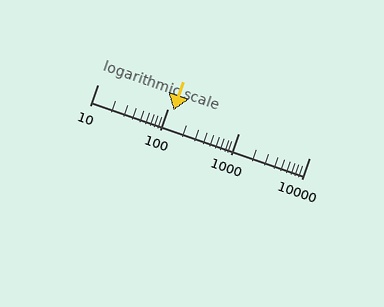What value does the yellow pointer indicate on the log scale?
The pointer indicates approximately 120.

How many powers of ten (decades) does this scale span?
The scale spans 3 decades, from 10 to 10000.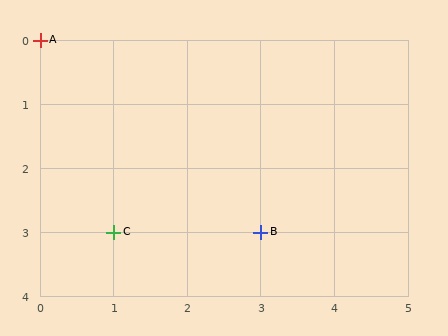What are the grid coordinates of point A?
Point A is at grid coordinates (0, 0).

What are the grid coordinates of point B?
Point B is at grid coordinates (3, 3).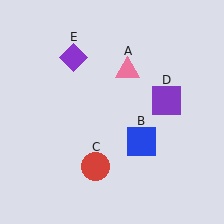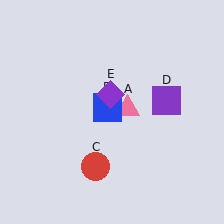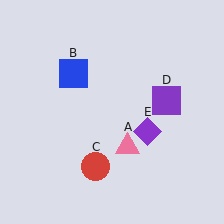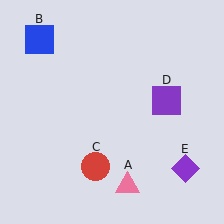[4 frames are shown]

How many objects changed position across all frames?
3 objects changed position: pink triangle (object A), blue square (object B), purple diamond (object E).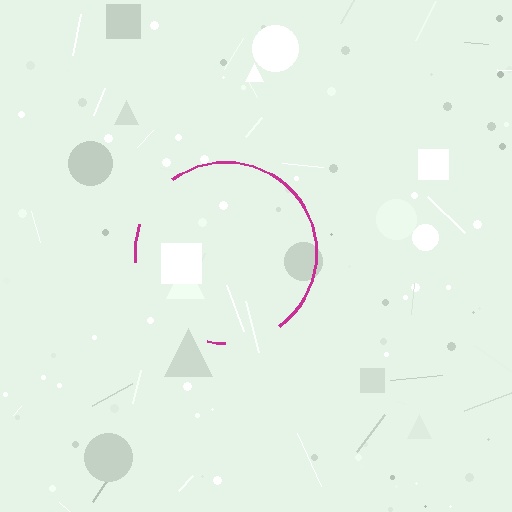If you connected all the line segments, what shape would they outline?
They would outline a circle.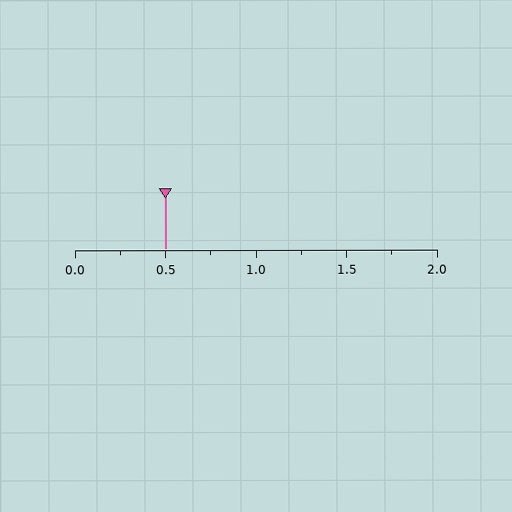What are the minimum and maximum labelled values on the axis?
The axis runs from 0.0 to 2.0.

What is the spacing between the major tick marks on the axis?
The major ticks are spaced 0.5 apart.